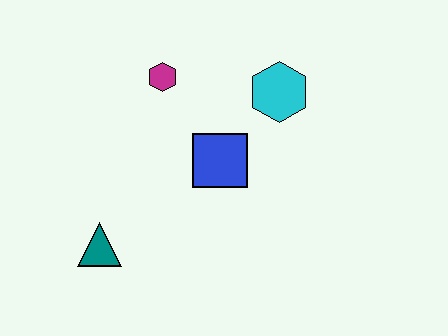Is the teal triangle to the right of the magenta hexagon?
No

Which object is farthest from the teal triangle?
The cyan hexagon is farthest from the teal triangle.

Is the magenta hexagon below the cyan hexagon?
No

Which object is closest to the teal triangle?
The blue square is closest to the teal triangle.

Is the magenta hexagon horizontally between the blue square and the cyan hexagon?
No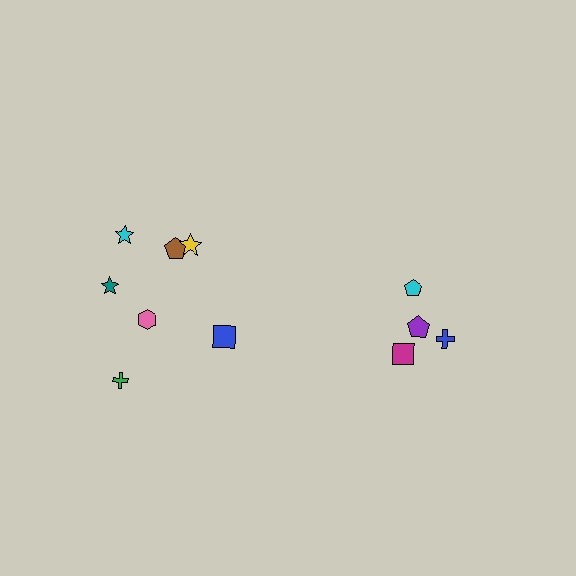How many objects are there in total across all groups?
There are 11 objects.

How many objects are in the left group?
There are 7 objects.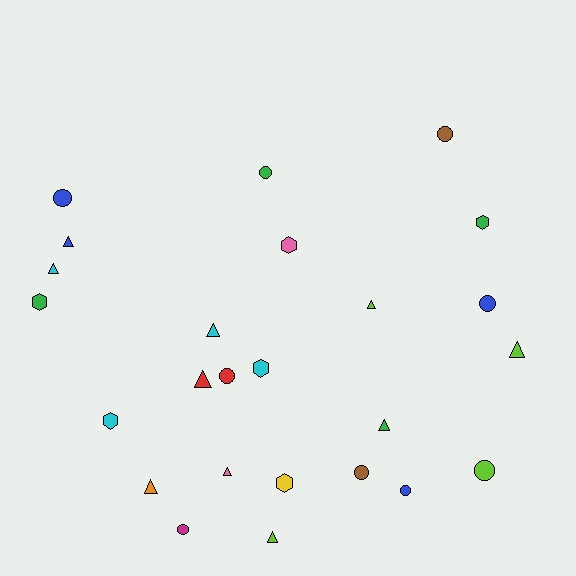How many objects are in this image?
There are 25 objects.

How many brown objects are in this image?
There are 2 brown objects.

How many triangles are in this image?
There are 10 triangles.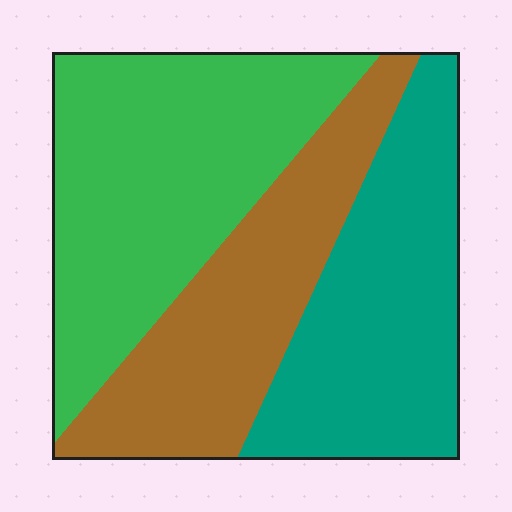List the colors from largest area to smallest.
From largest to smallest: green, teal, brown.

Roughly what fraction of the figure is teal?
Teal takes up about one third (1/3) of the figure.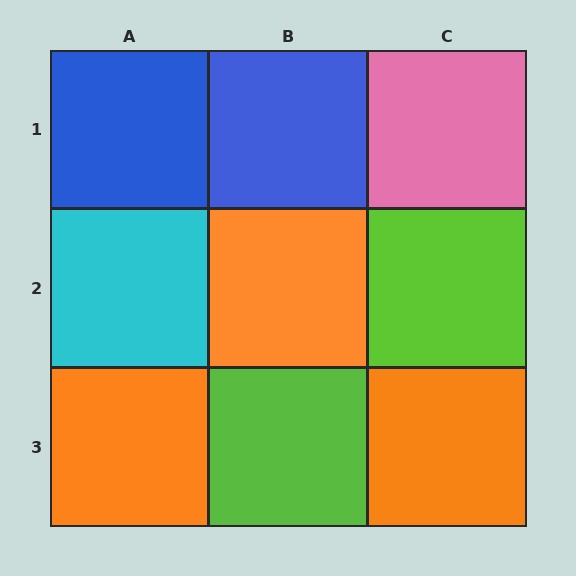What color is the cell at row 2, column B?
Orange.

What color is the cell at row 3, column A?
Orange.